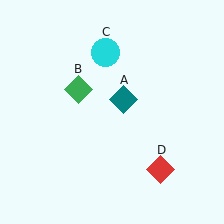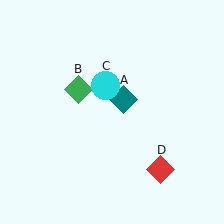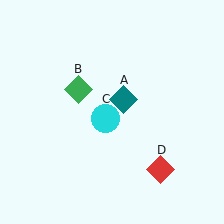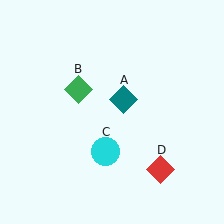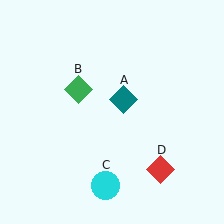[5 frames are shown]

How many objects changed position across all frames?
1 object changed position: cyan circle (object C).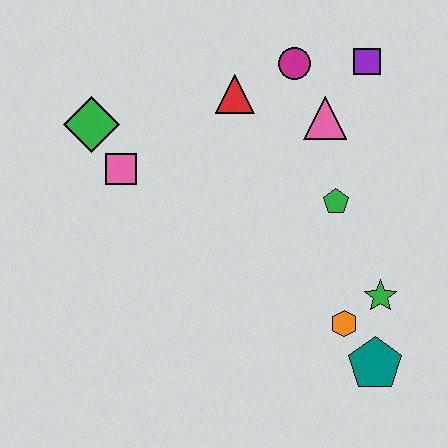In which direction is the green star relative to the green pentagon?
The green star is below the green pentagon.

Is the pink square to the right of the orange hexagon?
No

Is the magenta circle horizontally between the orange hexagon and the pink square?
Yes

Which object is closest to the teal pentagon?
The orange hexagon is closest to the teal pentagon.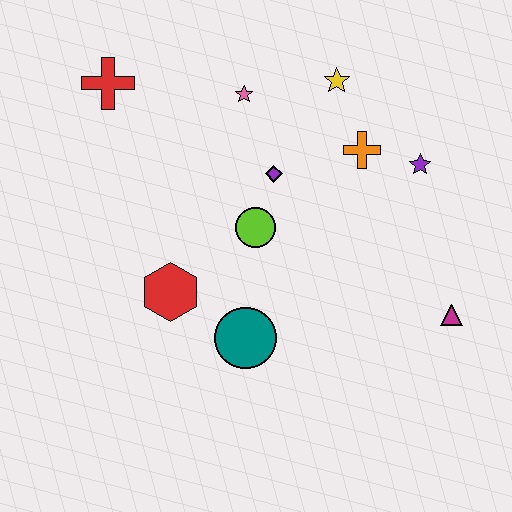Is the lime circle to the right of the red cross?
Yes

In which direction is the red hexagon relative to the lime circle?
The red hexagon is to the left of the lime circle.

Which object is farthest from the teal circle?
The red cross is farthest from the teal circle.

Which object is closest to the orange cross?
The purple star is closest to the orange cross.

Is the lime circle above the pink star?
No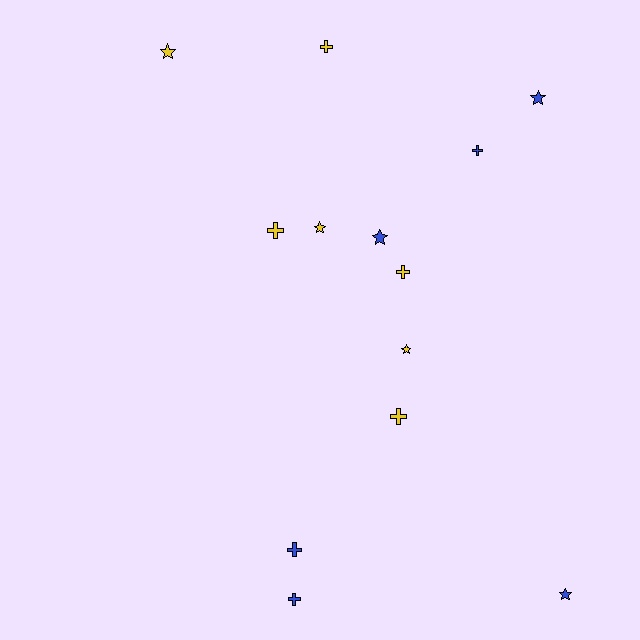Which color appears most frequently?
Yellow, with 7 objects.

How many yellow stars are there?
There are 3 yellow stars.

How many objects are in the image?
There are 13 objects.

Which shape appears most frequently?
Cross, with 7 objects.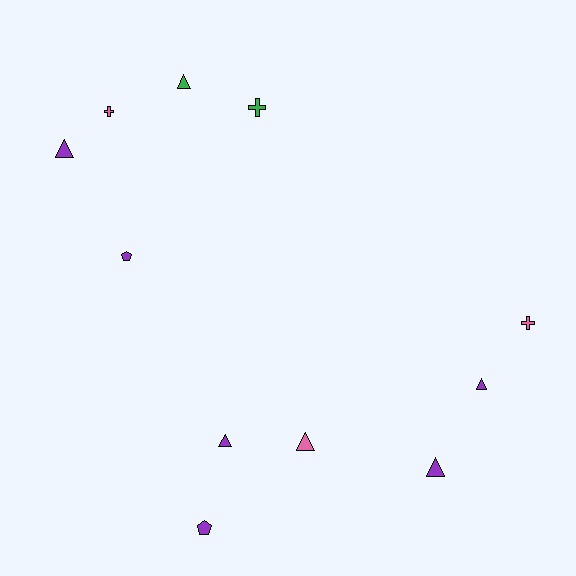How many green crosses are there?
There is 1 green cross.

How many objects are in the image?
There are 11 objects.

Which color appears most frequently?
Purple, with 6 objects.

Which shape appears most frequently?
Triangle, with 6 objects.